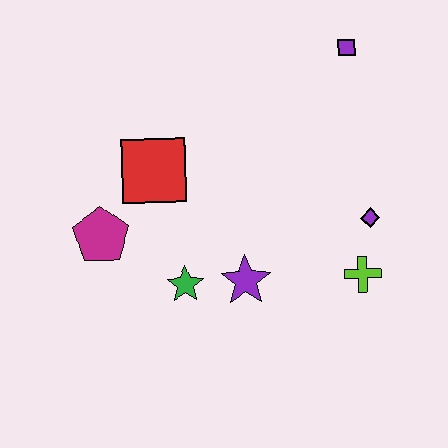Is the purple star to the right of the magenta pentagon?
Yes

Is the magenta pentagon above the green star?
Yes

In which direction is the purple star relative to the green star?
The purple star is to the right of the green star.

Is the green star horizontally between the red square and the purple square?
Yes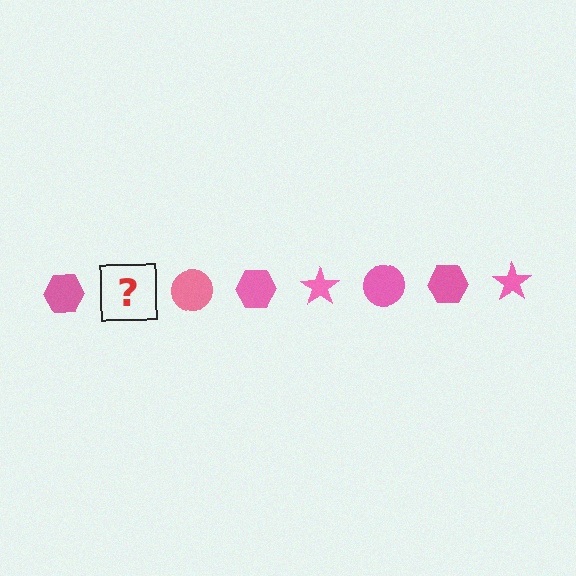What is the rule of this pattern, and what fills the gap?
The rule is that the pattern cycles through hexagon, star, circle shapes in pink. The gap should be filled with a pink star.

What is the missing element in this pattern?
The missing element is a pink star.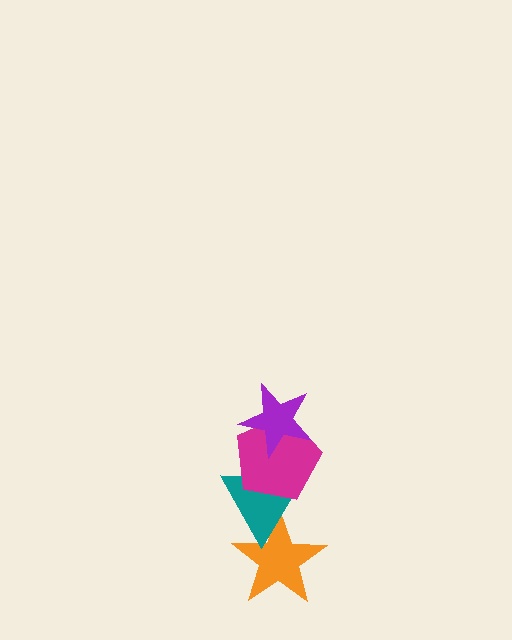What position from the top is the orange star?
The orange star is 4th from the top.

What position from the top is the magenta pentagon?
The magenta pentagon is 2nd from the top.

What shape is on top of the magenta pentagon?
The purple star is on top of the magenta pentagon.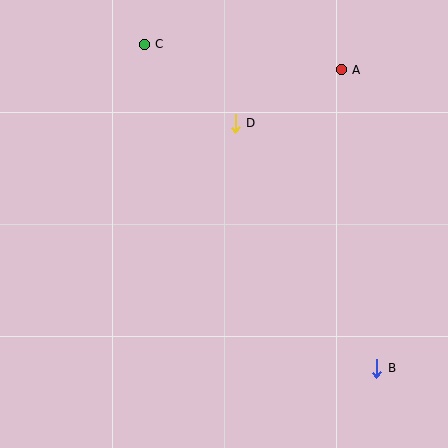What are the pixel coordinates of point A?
Point A is at (341, 70).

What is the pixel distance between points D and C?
The distance between D and C is 120 pixels.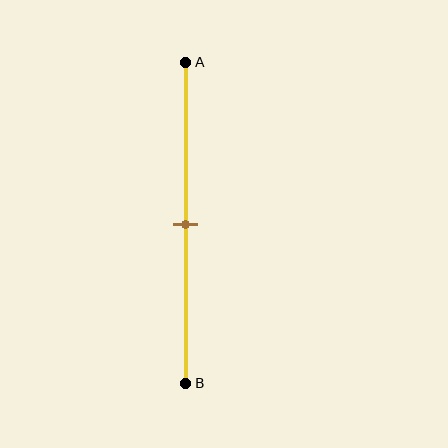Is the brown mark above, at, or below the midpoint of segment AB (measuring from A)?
The brown mark is approximately at the midpoint of segment AB.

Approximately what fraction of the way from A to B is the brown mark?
The brown mark is approximately 50% of the way from A to B.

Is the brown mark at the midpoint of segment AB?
Yes, the mark is approximately at the midpoint.